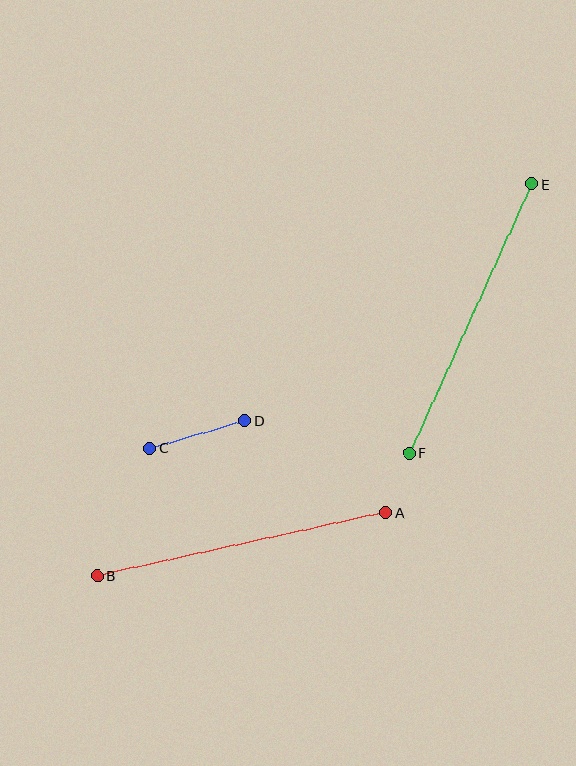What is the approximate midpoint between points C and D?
The midpoint is at approximately (197, 434) pixels.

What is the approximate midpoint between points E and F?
The midpoint is at approximately (470, 318) pixels.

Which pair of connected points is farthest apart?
Points E and F are farthest apart.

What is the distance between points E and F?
The distance is approximately 296 pixels.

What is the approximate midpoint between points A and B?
The midpoint is at approximately (242, 544) pixels.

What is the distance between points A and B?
The distance is approximately 295 pixels.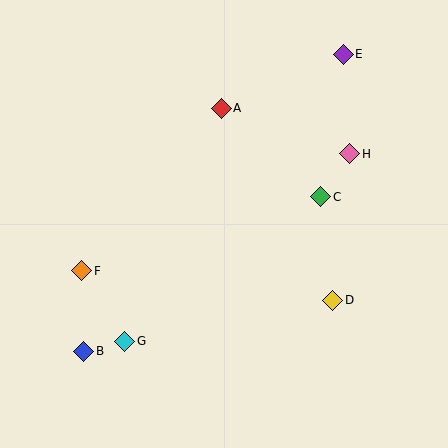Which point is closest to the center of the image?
Point C at (321, 197) is closest to the center.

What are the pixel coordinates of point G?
Point G is at (125, 341).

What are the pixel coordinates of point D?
Point D is at (333, 300).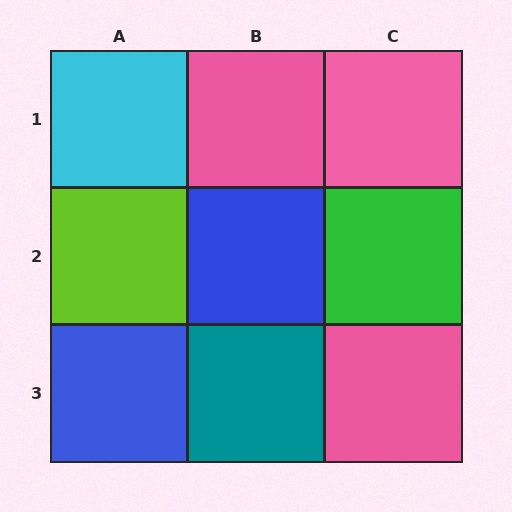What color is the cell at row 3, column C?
Pink.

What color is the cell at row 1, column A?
Cyan.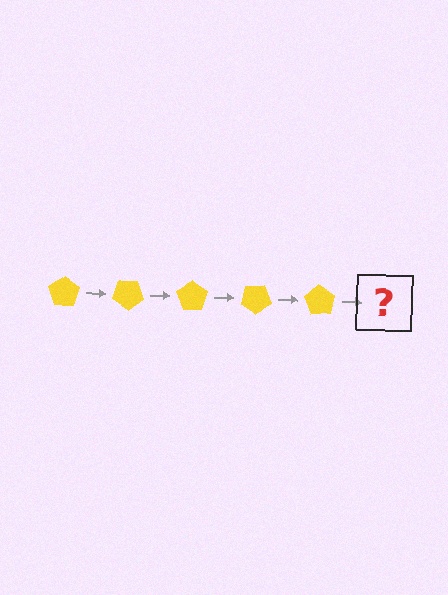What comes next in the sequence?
The next element should be a yellow pentagon rotated 175 degrees.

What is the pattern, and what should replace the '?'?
The pattern is that the pentagon rotates 35 degrees each step. The '?' should be a yellow pentagon rotated 175 degrees.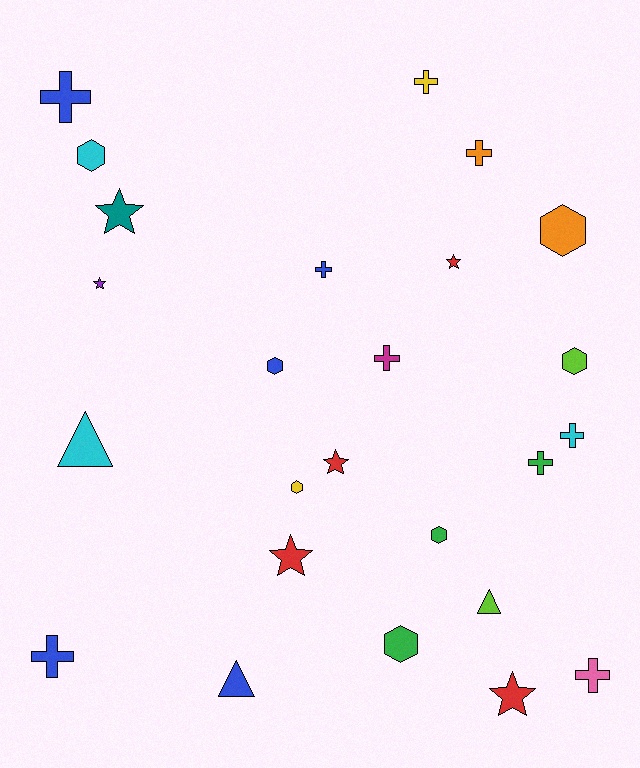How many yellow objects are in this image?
There are 2 yellow objects.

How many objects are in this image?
There are 25 objects.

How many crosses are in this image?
There are 9 crosses.